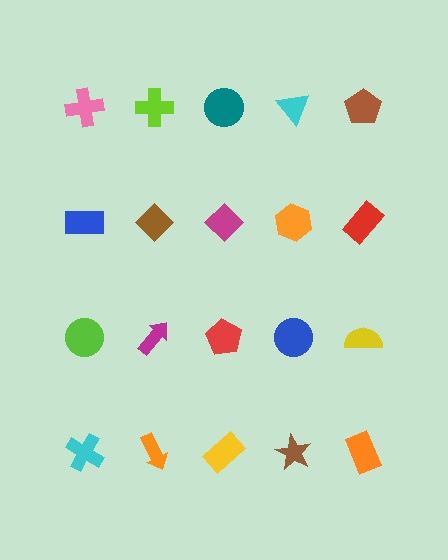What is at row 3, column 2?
A magenta arrow.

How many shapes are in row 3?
5 shapes.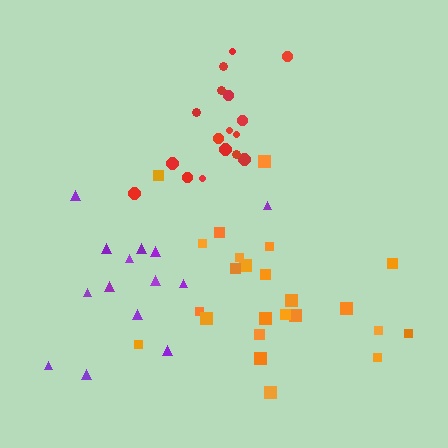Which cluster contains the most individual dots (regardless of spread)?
Orange (24).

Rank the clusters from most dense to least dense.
red, orange, purple.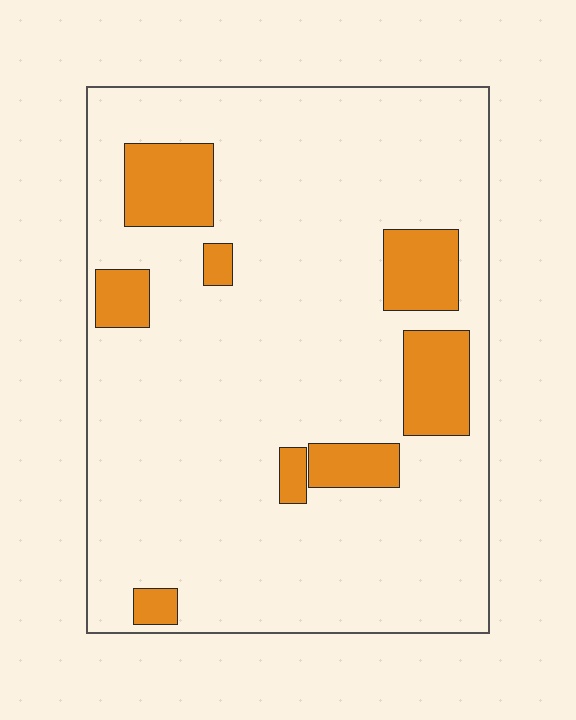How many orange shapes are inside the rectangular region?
8.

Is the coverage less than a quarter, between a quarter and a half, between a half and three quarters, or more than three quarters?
Less than a quarter.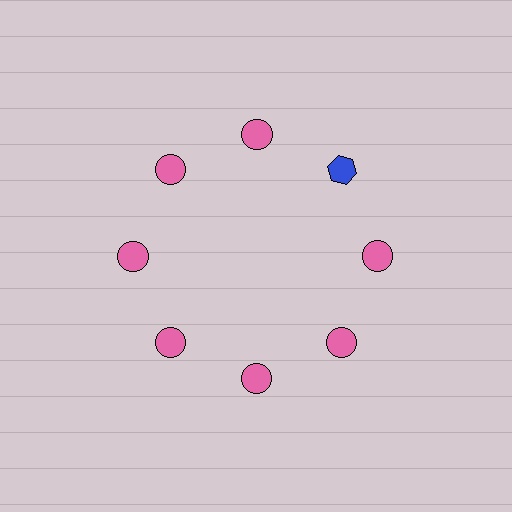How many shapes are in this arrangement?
There are 8 shapes arranged in a ring pattern.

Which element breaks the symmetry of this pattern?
The blue hexagon at roughly the 2 o'clock position breaks the symmetry. All other shapes are pink circles.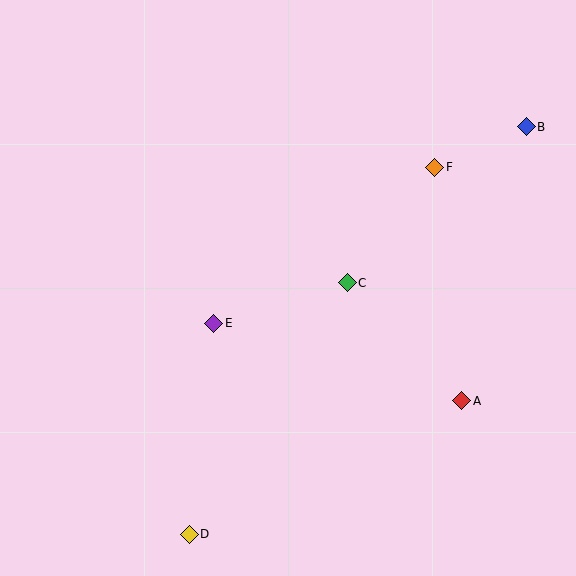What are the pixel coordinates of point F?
Point F is at (435, 167).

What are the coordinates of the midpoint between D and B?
The midpoint between D and B is at (358, 330).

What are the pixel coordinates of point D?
Point D is at (189, 534).